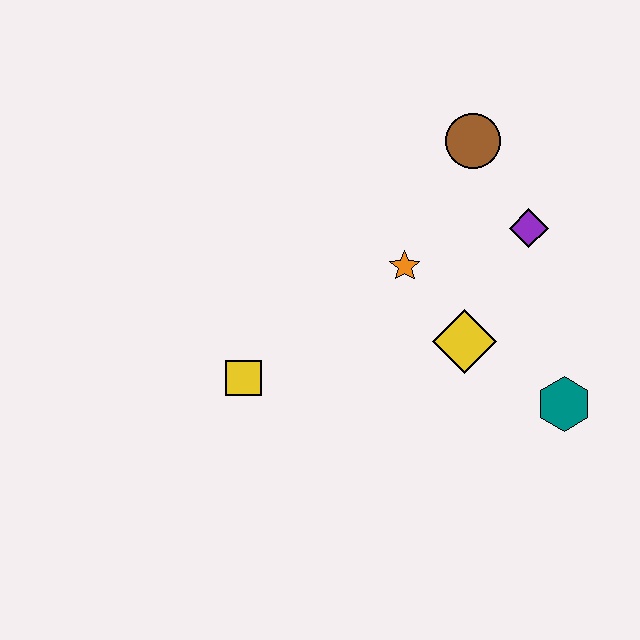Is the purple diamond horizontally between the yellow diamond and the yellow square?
No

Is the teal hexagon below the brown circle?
Yes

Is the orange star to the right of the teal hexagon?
No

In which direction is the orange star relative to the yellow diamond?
The orange star is above the yellow diamond.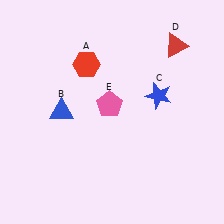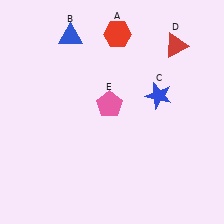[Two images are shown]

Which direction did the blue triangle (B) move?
The blue triangle (B) moved up.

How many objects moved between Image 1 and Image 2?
2 objects moved between the two images.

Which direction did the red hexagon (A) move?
The red hexagon (A) moved right.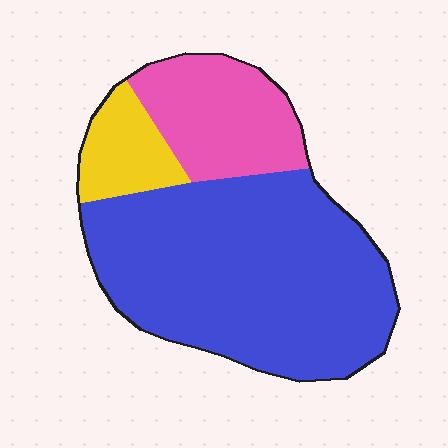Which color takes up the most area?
Blue, at roughly 65%.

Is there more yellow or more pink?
Pink.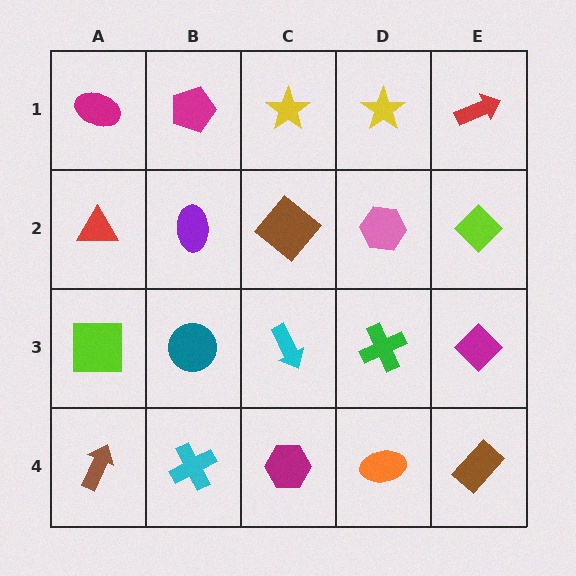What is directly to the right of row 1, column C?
A yellow star.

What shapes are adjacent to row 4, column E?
A magenta diamond (row 3, column E), an orange ellipse (row 4, column D).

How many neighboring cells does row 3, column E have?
3.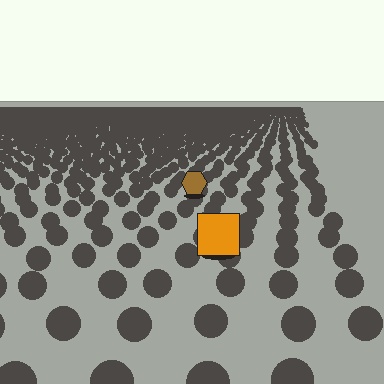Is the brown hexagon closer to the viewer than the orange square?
No. The orange square is closer — you can tell from the texture gradient: the ground texture is coarser near it.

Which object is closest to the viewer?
The orange square is closest. The texture marks near it are larger and more spread out.